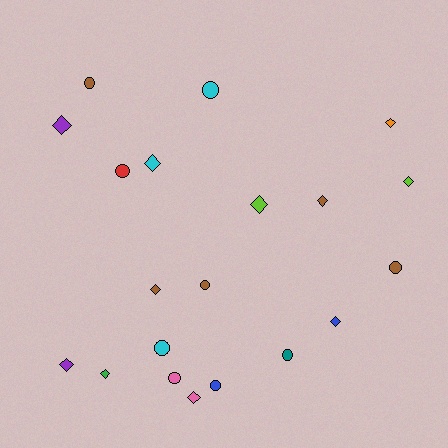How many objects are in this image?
There are 20 objects.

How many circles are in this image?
There are 9 circles.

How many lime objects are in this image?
There are 2 lime objects.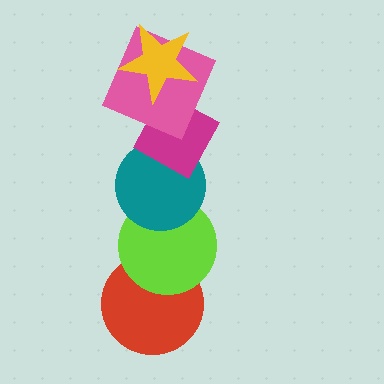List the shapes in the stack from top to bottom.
From top to bottom: the yellow star, the pink square, the magenta diamond, the teal circle, the lime circle, the red circle.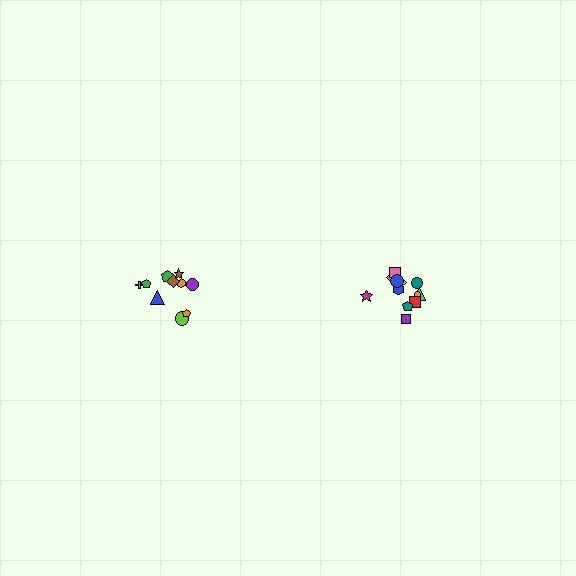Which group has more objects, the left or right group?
The right group.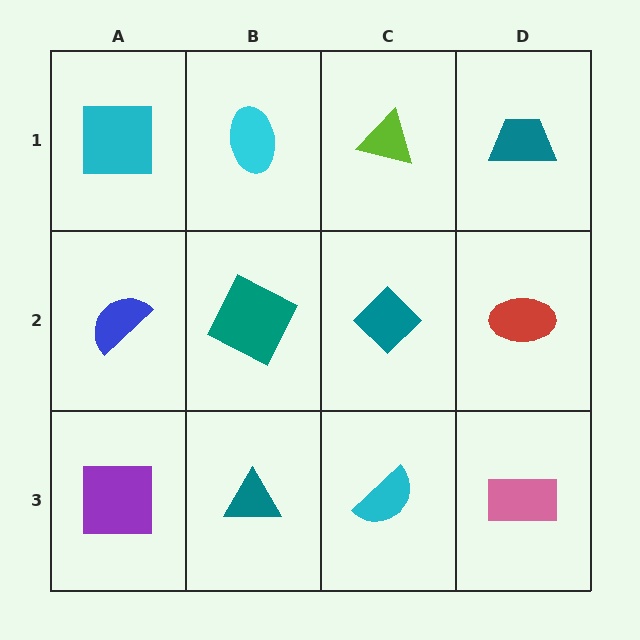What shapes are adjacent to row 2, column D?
A teal trapezoid (row 1, column D), a pink rectangle (row 3, column D), a teal diamond (row 2, column C).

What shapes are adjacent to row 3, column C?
A teal diamond (row 2, column C), a teal triangle (row 3, column B), a pink rectangle (row 3, column D).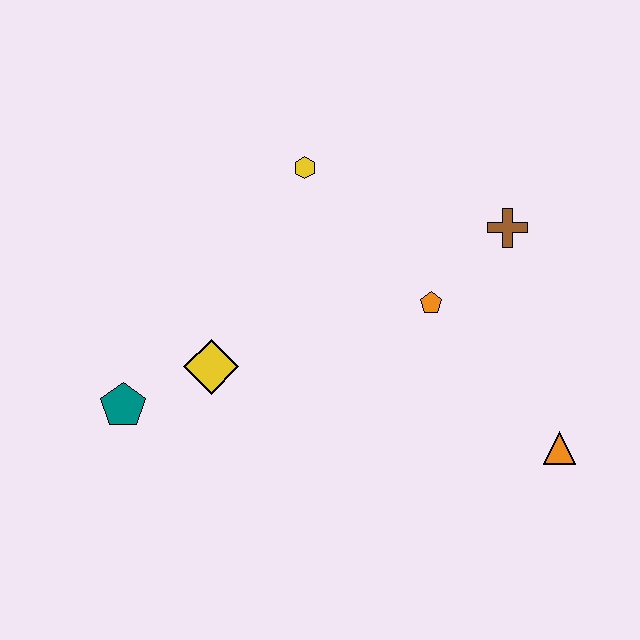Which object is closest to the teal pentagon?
The yellow diamond is closest to the teal pentagon.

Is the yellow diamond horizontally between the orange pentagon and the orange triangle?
No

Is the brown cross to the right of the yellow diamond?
Yes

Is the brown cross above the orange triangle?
Yes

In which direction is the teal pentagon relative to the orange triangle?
The teal pentagon is to the left of the orange triangle.